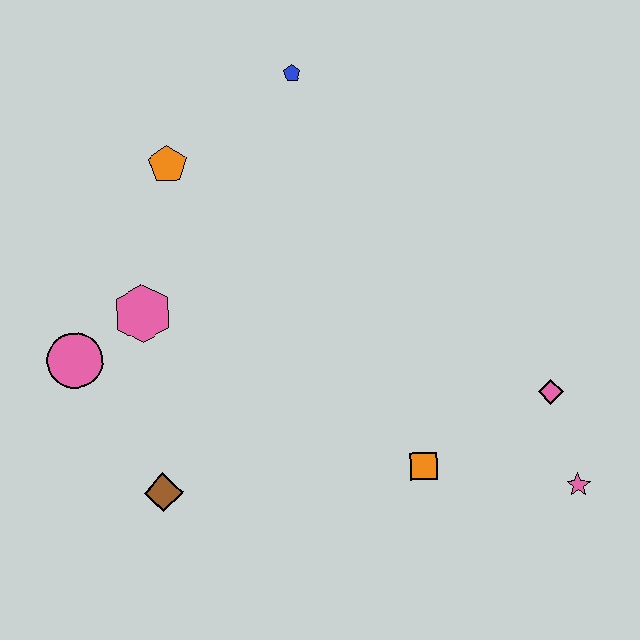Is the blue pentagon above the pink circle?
Yes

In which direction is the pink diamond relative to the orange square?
The pink diamond is to the right of the orange square.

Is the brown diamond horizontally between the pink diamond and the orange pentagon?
No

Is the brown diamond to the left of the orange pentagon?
Yes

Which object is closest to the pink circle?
The pink hexagon is closest to the pink circle.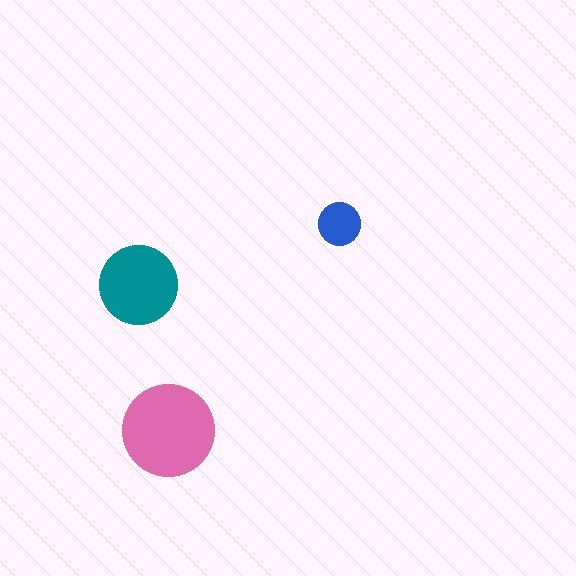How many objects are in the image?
There are 3 objects in the image.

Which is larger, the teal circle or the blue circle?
The teal one.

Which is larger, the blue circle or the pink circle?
The pink one.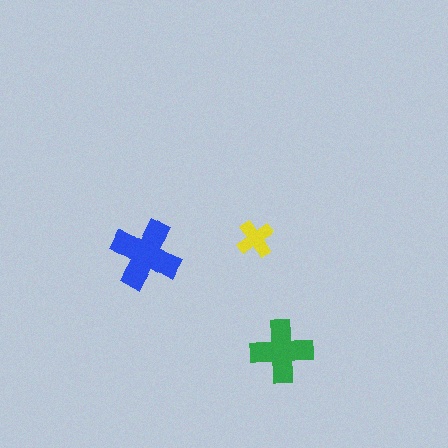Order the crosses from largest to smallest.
the blue one, the green one, the yellow one.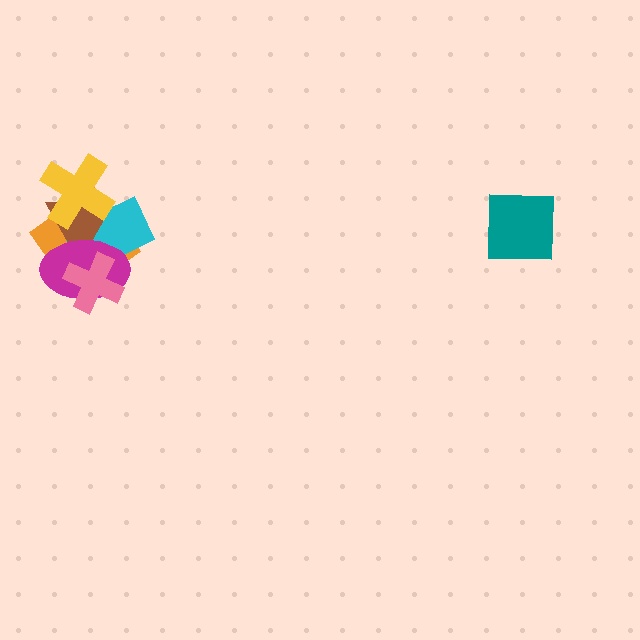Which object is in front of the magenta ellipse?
The pink cross is in front of the magenta ellipse.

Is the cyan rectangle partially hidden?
Yes, it is partially covered by another shape.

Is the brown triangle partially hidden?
Yes, it is partially covered by another shape.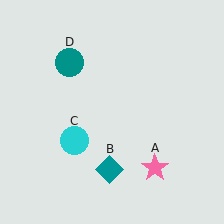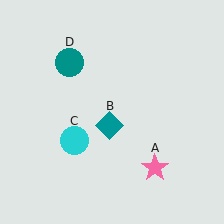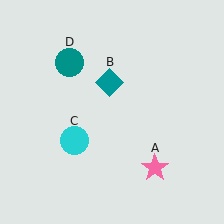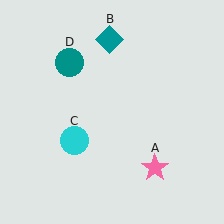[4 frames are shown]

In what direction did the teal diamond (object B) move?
The teal diamond (object B) moved up.